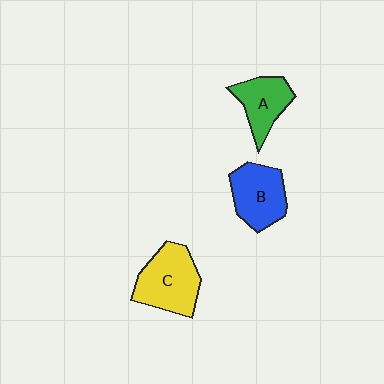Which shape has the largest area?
Shape C (yellow).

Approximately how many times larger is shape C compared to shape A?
Approximately 1.4 times.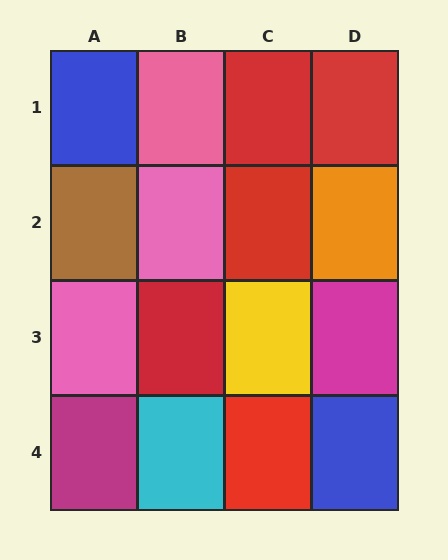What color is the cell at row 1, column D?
Red.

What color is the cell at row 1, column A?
Blue.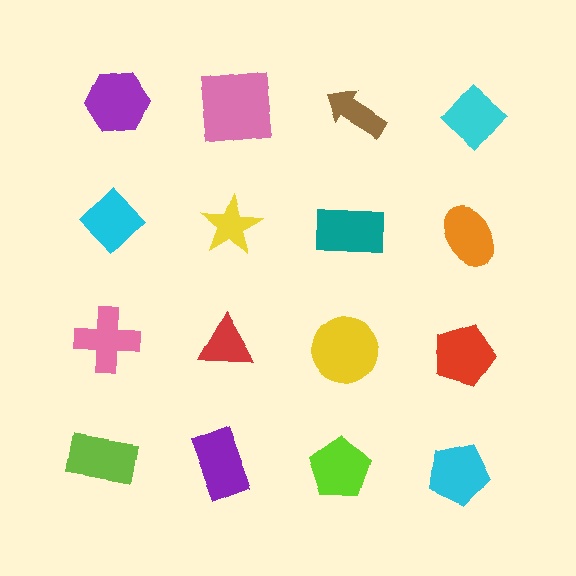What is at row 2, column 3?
A teal rectangle.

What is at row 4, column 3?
A lime pentagon.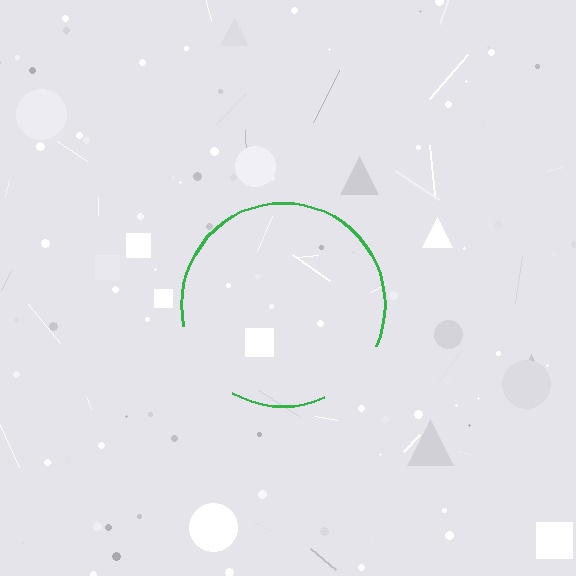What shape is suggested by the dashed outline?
The dashed outline suggests a circle.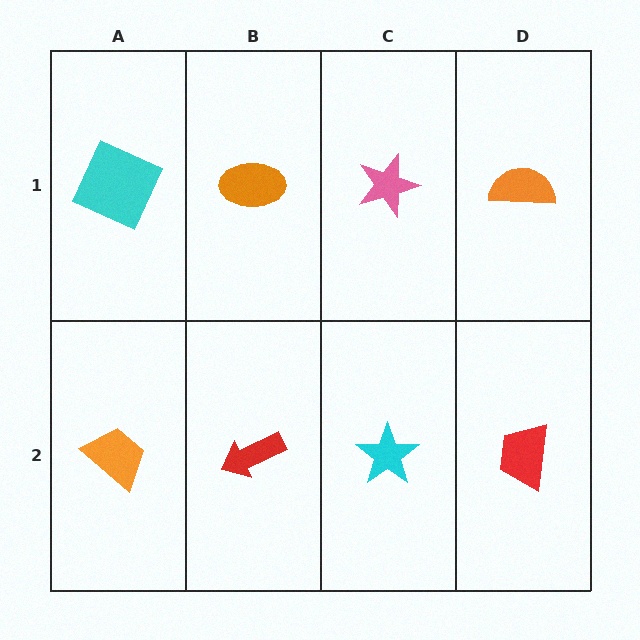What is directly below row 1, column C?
A cyan star.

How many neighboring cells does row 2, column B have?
3.